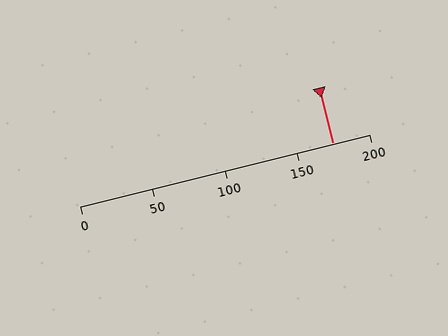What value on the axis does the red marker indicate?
The marker indicates approximately 175.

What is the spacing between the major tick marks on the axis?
The major ticks are spaced 50 apart.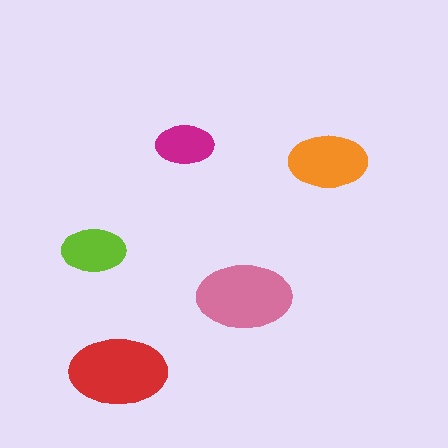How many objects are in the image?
There are 5 objects in the image.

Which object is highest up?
The magenta ellipse is topmost.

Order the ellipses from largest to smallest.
the red one, the pink one, the orange one, the lime one, the magenta one.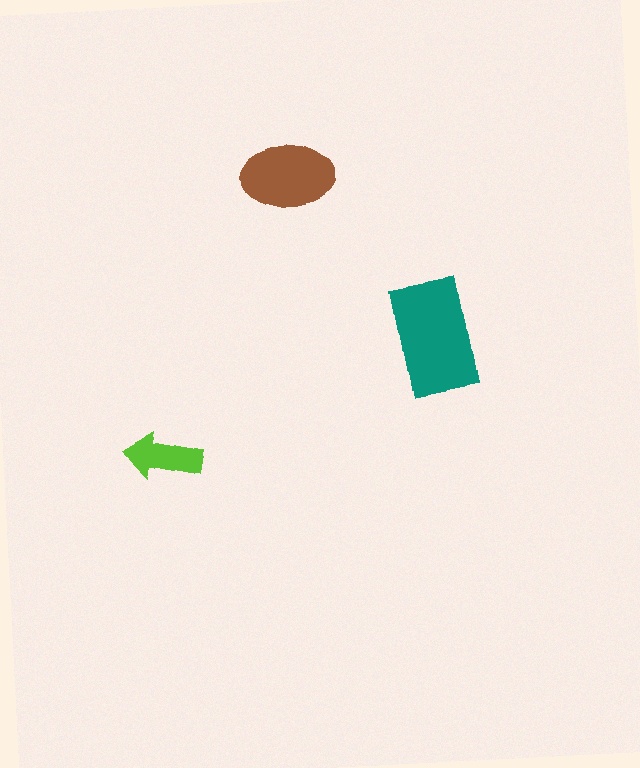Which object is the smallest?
The lime arrow.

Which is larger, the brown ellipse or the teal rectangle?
The teal rectangle.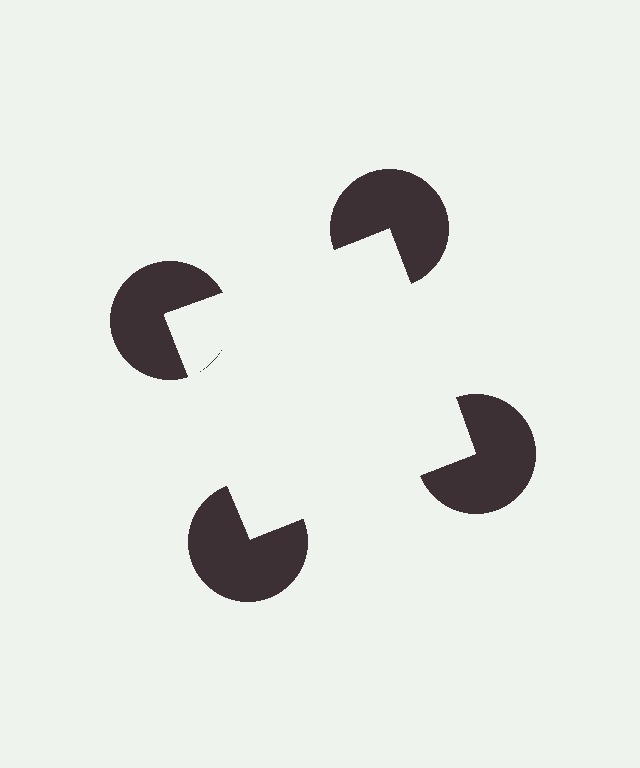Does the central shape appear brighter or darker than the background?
It typically appears slightly brighter than the background, even though no actual brightness change is drawn.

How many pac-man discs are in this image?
There are 4 — one at each vertex of the illusory square.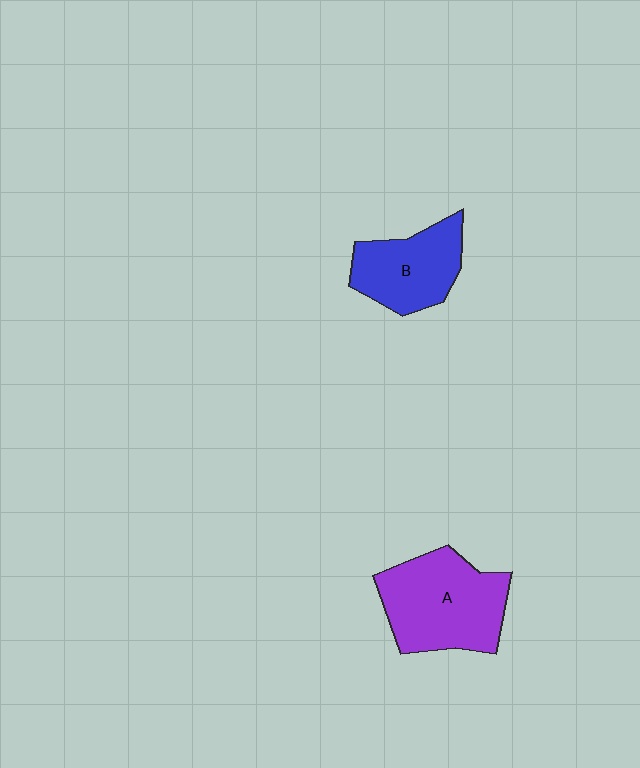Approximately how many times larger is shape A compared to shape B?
Approximately 1.4 times.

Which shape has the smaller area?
Shape B (blue).